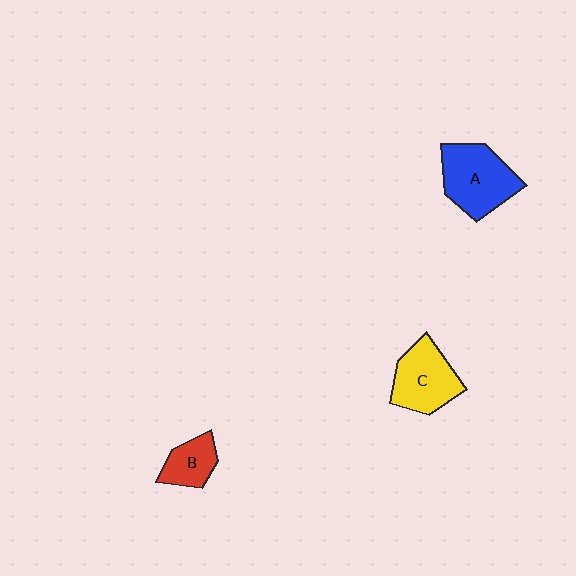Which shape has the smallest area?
Shape B (red).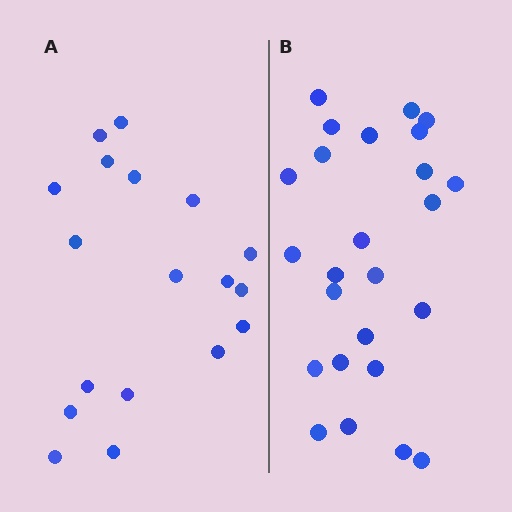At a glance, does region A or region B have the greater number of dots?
Region B (the right region) has more dots.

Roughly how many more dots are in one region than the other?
Region B has roughly 8 or so more dots than region A.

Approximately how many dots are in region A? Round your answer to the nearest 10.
About 20 dots. (The exact count is 18, which rounds to 20.)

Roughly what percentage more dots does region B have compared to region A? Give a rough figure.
About 40% more.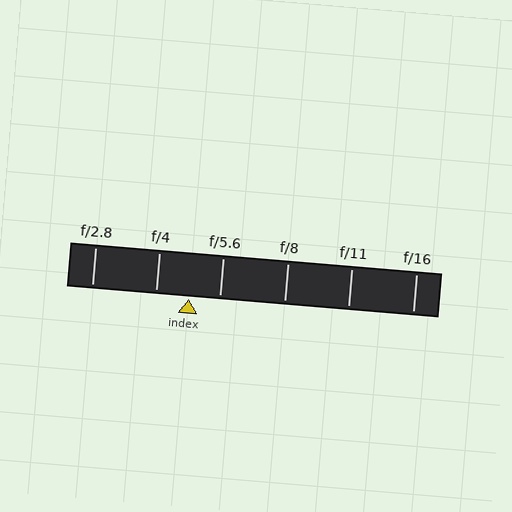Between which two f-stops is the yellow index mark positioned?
The index mark is between f/4 and f/5.6.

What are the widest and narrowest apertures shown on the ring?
The widest aperture shown is f/2.8 and the narrowest is f/16.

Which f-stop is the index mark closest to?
The index mark is closest to f/5.6.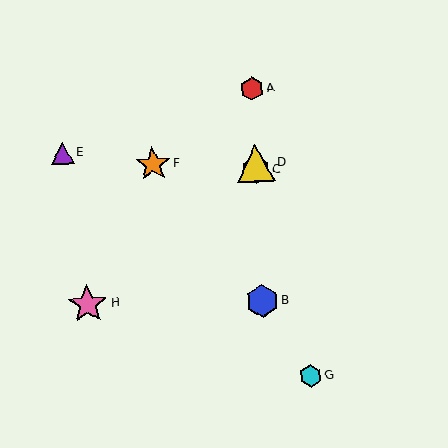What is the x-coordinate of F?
Object F is at x≈153.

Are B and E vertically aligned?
No, B is at x≈262 and E is at x≈62.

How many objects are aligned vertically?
4 objects (A, B, C, D) are aligned vertically.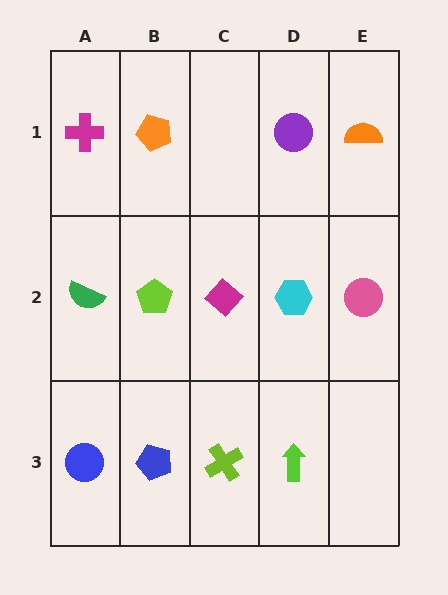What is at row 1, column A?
A magenta cross.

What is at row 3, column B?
A blue pentagon.